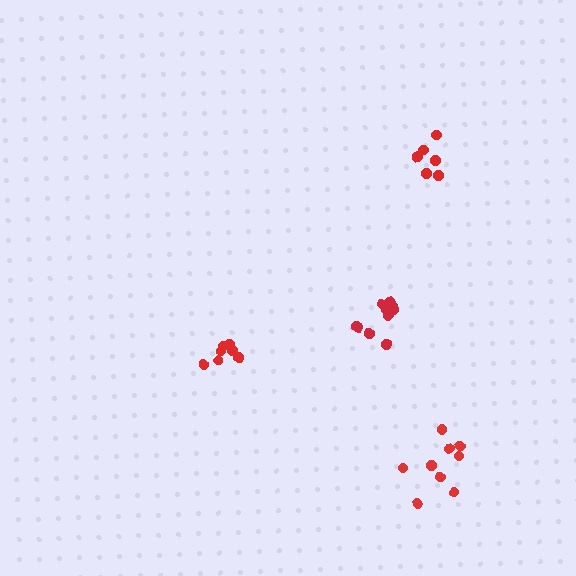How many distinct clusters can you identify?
There are 4 distinct clusters.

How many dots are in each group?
Group 1: 11 dots, Group 2: 7 dots, Group 3: 9 dots, Group 4: 6 dots (33 total).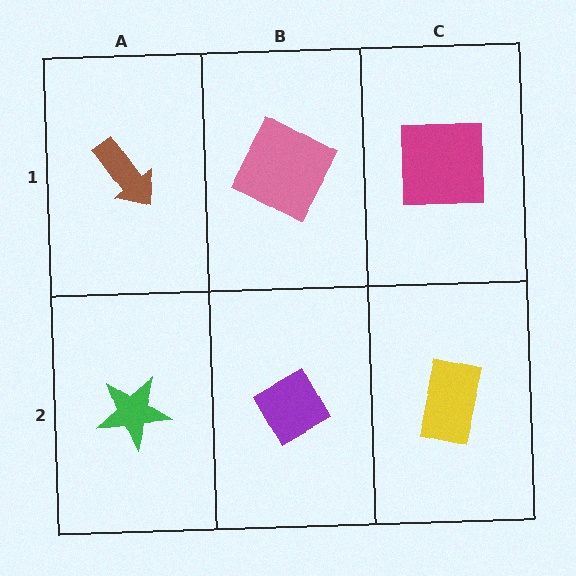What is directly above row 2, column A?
A brown arrow.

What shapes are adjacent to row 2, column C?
A magenta square (row 1, column C), a purple diamond (row 2, column B).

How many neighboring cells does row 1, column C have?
2.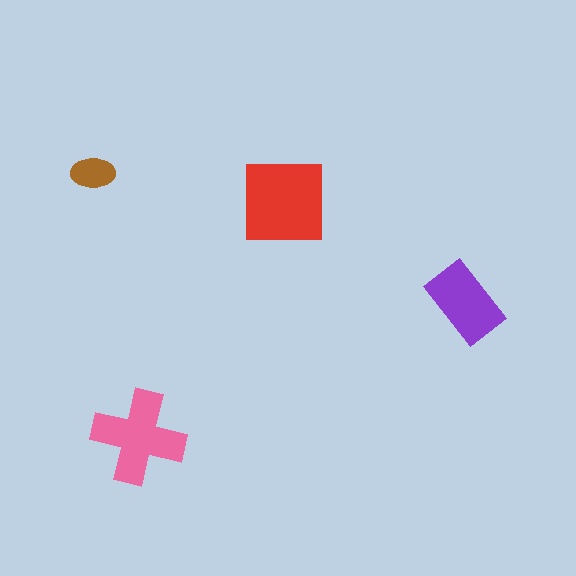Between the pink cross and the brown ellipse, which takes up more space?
The pink cross.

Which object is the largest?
The red square.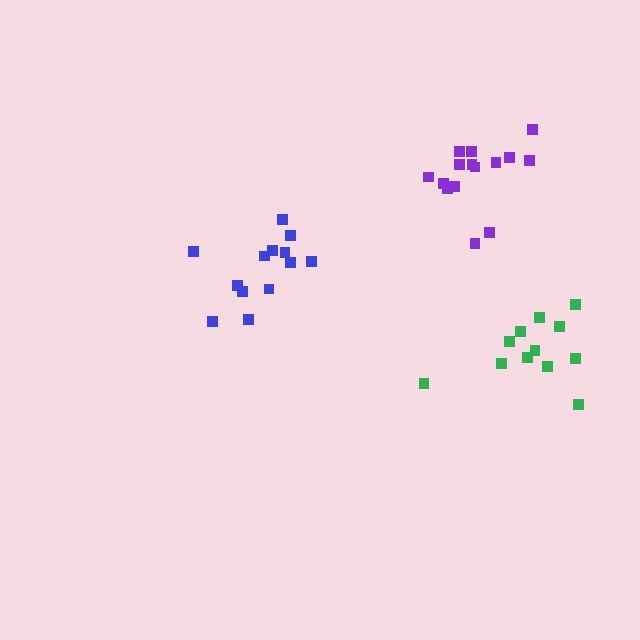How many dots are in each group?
Group 1: 12 dots, Group 2: 13 dots, Group 3: 15 dots (40 total).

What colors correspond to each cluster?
The clusters are colored: green, blue, purple.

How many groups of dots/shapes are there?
There are 3 groups.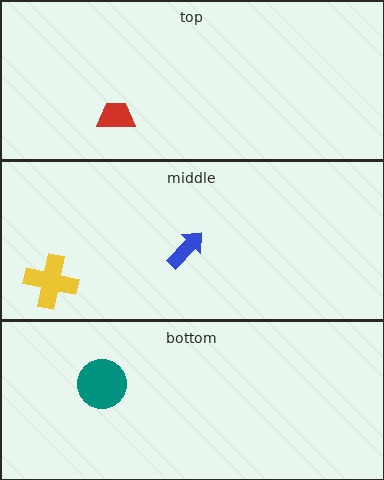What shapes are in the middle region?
The blue arrow, the yellow cross.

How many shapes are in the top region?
1.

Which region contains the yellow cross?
The middle region.